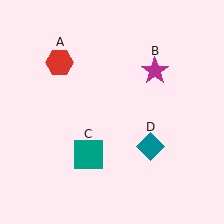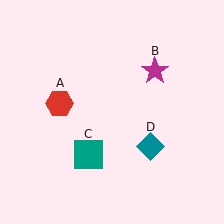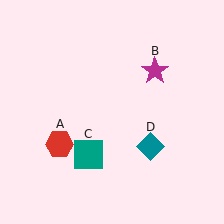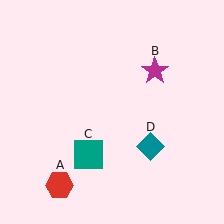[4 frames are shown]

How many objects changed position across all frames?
1 object changed position: red hexagon (object A).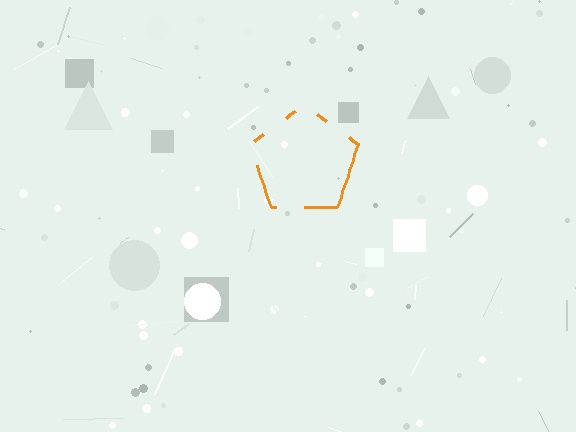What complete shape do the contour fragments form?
The contour fragments form a pentagon.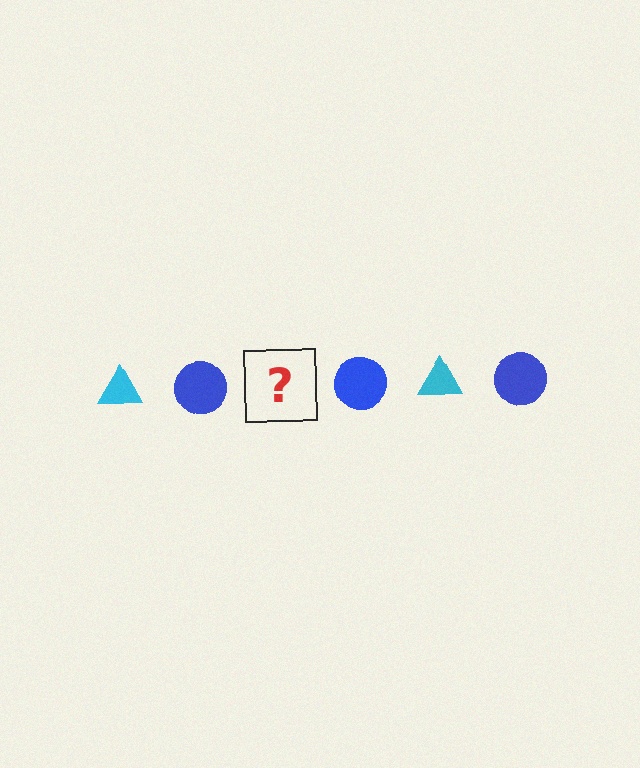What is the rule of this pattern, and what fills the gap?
The rule is that the pattern alternates between cyan triangle and blue circle. The gap should be filled with a cyan triangle.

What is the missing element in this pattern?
The missing element is a cyan triangle.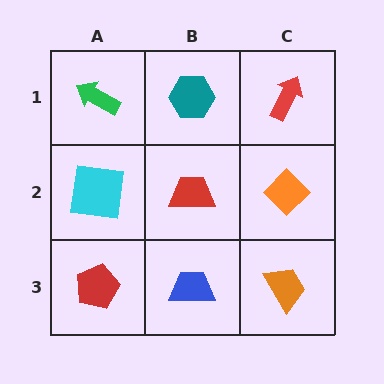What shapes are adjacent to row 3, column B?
A red trapezoid (row 2, column B), a red pentagon (row 3, column A), an orange trapezoid (row 3, column C).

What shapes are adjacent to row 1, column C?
An orange diamond (row 2, column C), a teal hexagon (row 1, column B).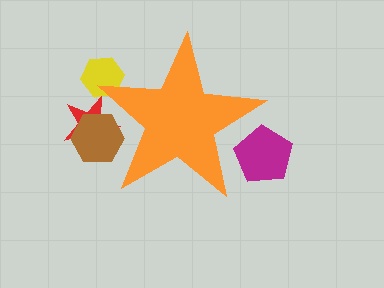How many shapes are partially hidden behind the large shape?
4 shapes are partially hidden.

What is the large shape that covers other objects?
An orange star.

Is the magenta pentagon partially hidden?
Yes, the magenta pentagon is partially hidden behind the orange star.